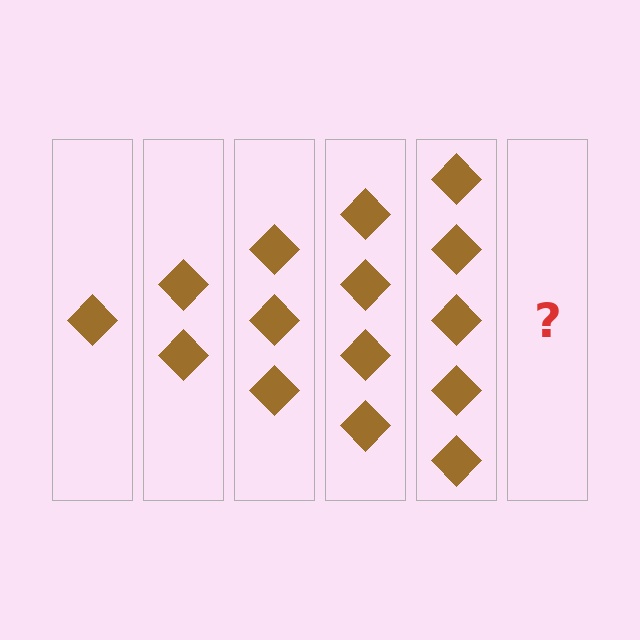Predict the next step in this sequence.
The next step is 6 diamonds.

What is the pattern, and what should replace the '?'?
The pattern is that each step adds one more diamond. The '?' should be 6 diamonds.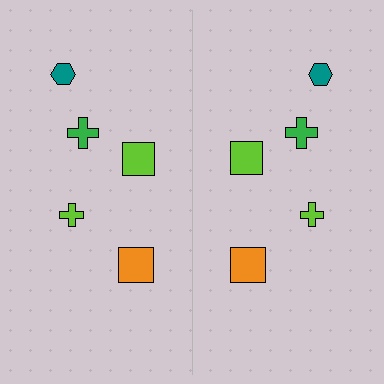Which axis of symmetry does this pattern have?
The pattern has a vertical axis of symmetry running through the center of the image.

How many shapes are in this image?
There are 10 shapes in this image.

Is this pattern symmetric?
Yes, this pattern has bilateral (reflection) symmetry.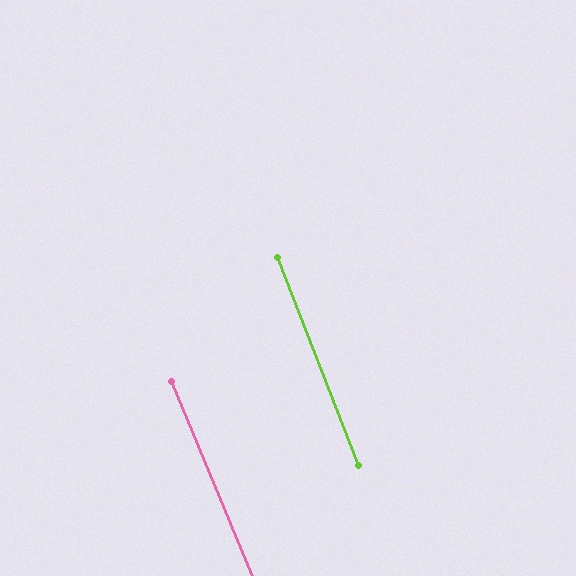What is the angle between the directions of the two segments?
Approximately 1 degree.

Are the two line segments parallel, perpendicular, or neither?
Parallel — their directions differ by only 1.3°.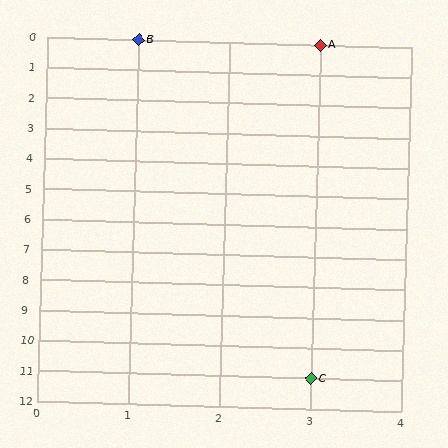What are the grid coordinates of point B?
Point B is at grid coordinates (1, 0).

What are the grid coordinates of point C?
Point C is at grid coordinates (3, 11).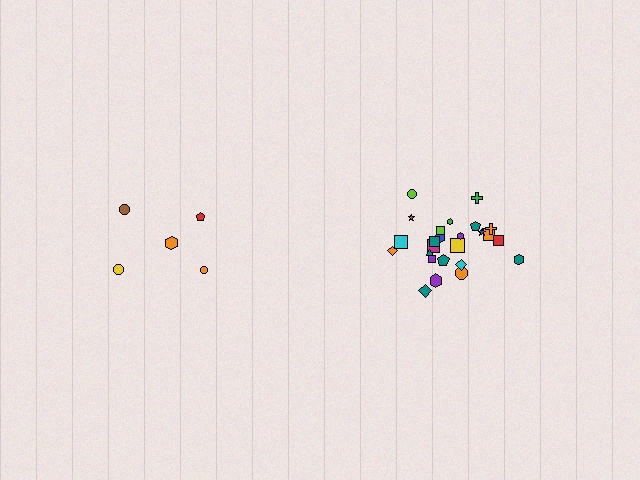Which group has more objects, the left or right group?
The right group.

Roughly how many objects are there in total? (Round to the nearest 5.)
Roughly 30 objects in total.